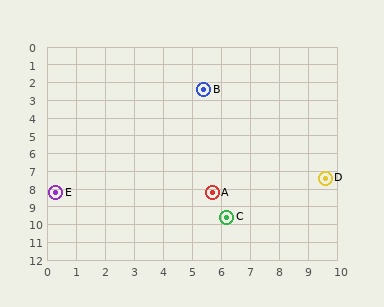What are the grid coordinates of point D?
Point D is at approximately (9.6, 7.4).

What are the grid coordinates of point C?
Point C is at approximately (6.2, 9.6).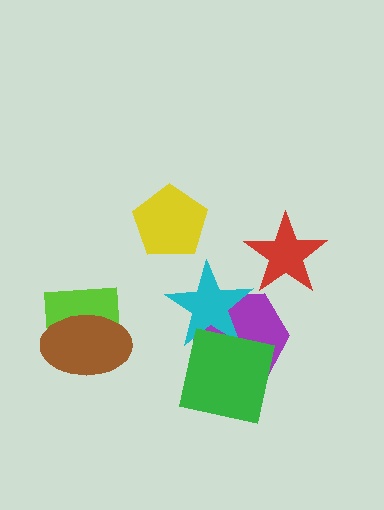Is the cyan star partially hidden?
Yes, it is partially covered by another shape.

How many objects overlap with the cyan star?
2 objects overlap with the cyan star.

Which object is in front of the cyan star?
The green square is in front of the cyan star.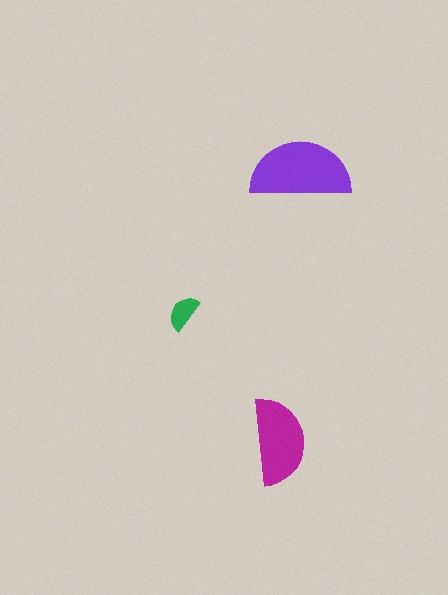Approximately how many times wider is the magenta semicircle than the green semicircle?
About 2.5 times wider.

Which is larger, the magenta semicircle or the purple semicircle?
The purple one.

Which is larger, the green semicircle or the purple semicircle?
The purple one.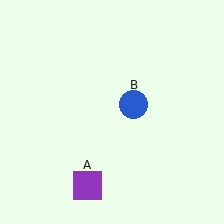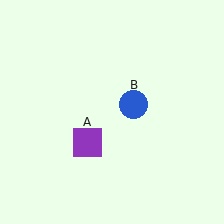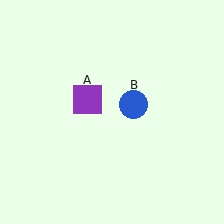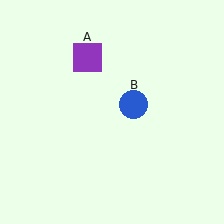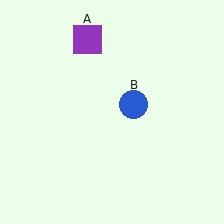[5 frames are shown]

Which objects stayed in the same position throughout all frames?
Blue circle (object B) remained stationary.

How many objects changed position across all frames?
1 object changed position: purple square (object A).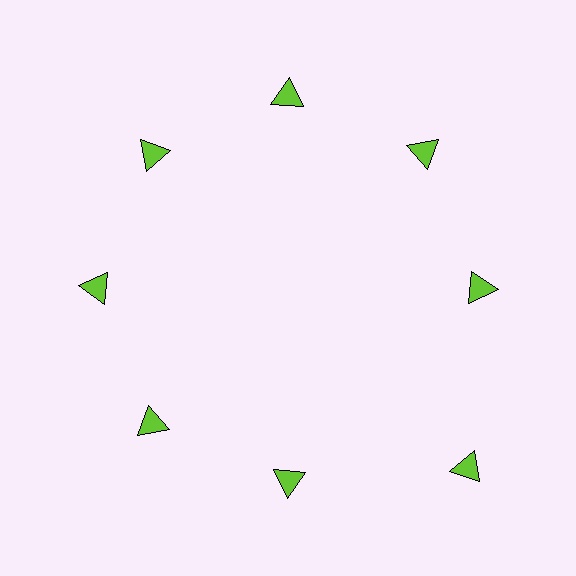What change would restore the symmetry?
The symmetry would be restored by moving it inward, back onto the ring so that all 8 triangles sit at equal angles and equal distance from the center.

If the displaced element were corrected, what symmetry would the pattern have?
It would have 8-fold rotational symmetry — the pattern would map onto itself every 45 degrees.